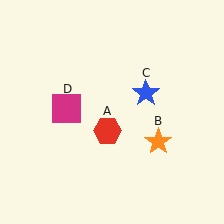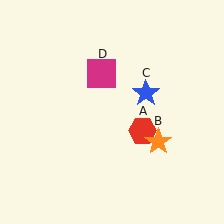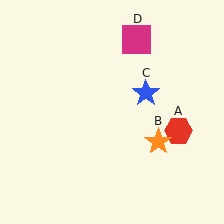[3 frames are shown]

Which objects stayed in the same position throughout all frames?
Orange star (object B) and blue star (object C) remained stationary.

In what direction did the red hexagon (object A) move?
The red hexagon (object A) moved right.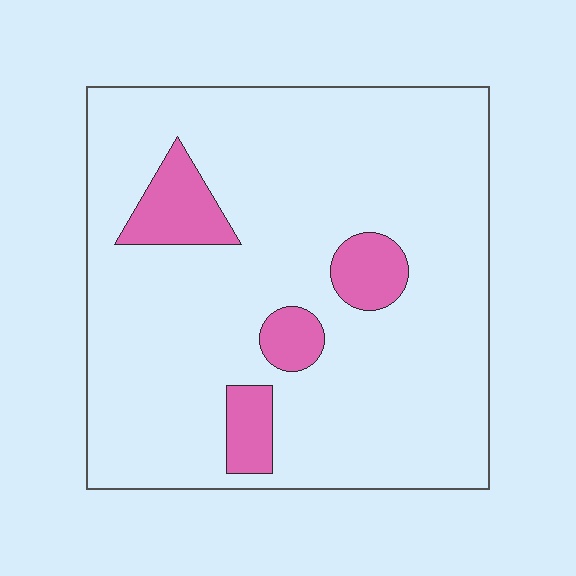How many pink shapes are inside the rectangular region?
4.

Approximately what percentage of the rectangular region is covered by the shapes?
Approximately 10%.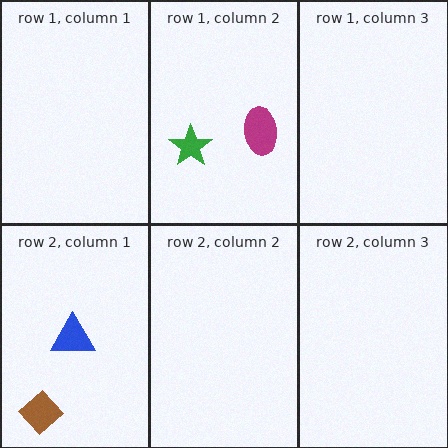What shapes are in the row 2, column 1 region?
The brown diamond, the blue triangle.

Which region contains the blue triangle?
The row 2, column 1 region.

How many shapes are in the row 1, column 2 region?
2.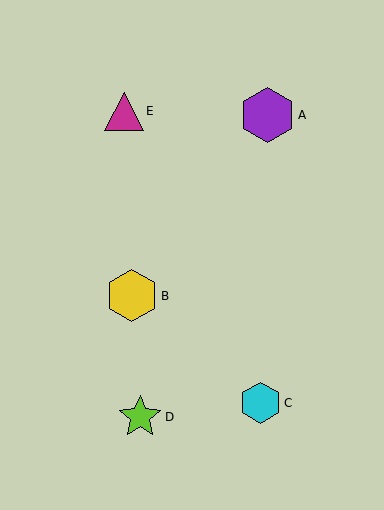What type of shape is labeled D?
Shape D is a lime star.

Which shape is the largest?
The purple hexagon (labeled A) is the largest.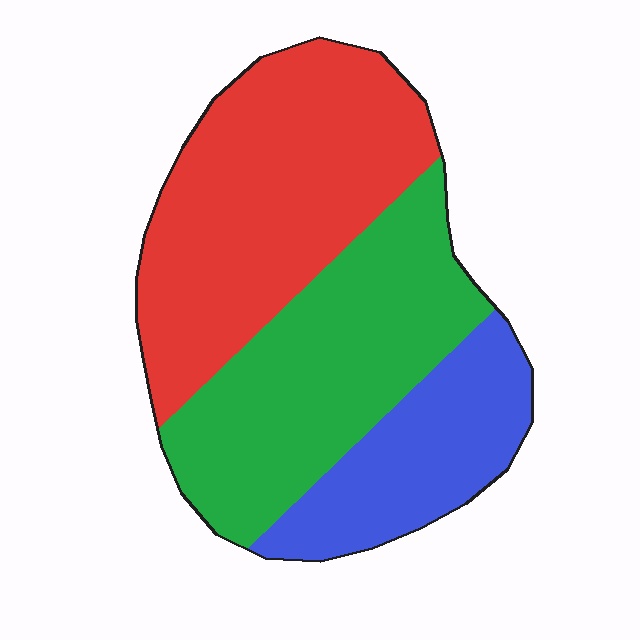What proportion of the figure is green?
Green covers roughly 35% of the figure.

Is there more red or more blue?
Red.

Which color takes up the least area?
Blue, at roughly 20%.